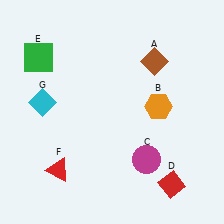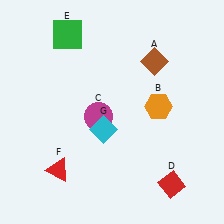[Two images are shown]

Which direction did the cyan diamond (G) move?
The cyan diamond (G) moved right.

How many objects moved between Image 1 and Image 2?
3 objects moved between the two images.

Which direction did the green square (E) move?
The green square (E) moved right.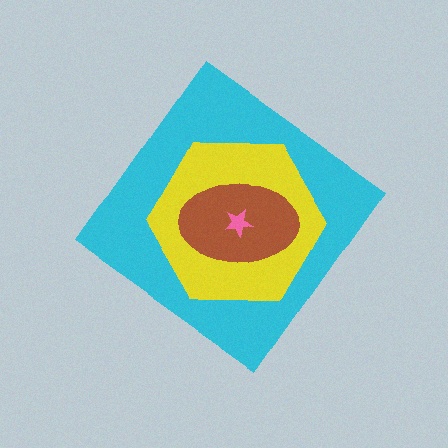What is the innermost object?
The pink star.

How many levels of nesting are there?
4.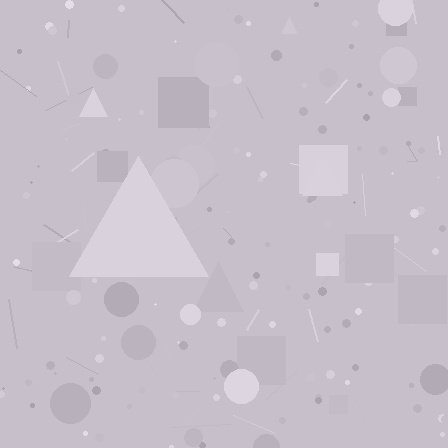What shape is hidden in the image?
A triangle is hidden in the image.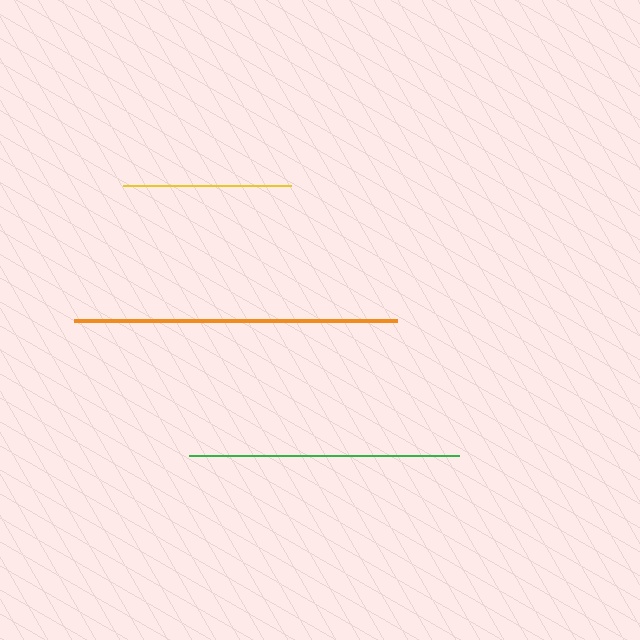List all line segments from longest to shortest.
From longest to shortest: orange, green, yellow.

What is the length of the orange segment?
The orange segment is approximately 323 pixels long.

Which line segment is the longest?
The orange line is the longest at approximately 323 pixels.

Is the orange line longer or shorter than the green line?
The orange line is longer than the green line.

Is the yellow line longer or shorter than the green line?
The green line is longer than the yellow line.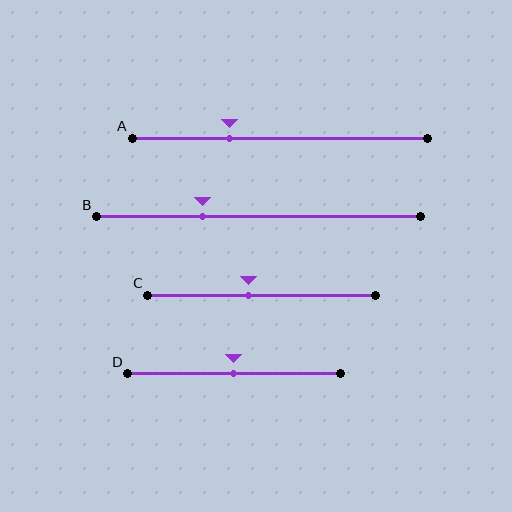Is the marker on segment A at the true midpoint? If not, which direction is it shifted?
No, the marker on segment A is shifted to the left by about 17% of the segment length.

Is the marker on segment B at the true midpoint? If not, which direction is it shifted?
No, the marker on segment B is shifted to the left by about 17% of the segment length.